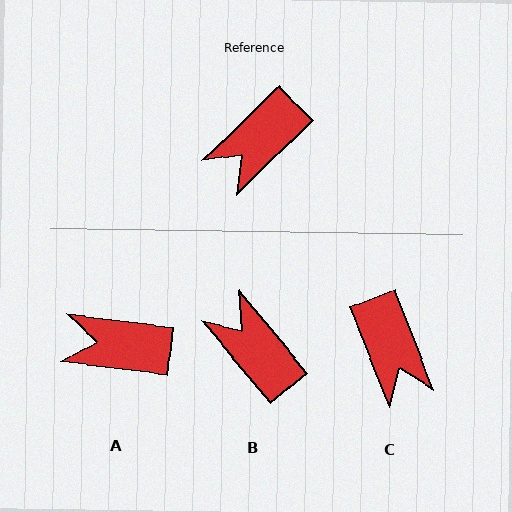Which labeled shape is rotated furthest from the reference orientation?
B, about 95 degrees away.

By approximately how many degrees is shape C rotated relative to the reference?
Approximately 67 degrees counter-clockwise.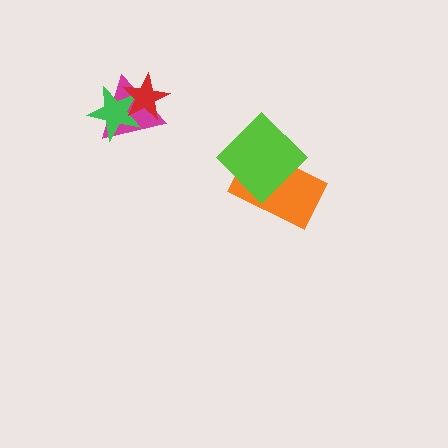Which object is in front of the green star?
The red star is in front of the green star.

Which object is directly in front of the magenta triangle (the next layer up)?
The green star is directly in front of the magenta triangle.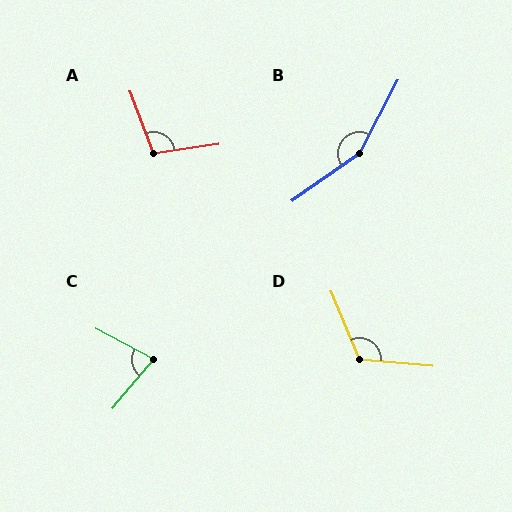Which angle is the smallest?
C, at approximately 78 degrees.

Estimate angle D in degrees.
Approximately 118 degrees.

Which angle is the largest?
B, at approximately 153 degrees.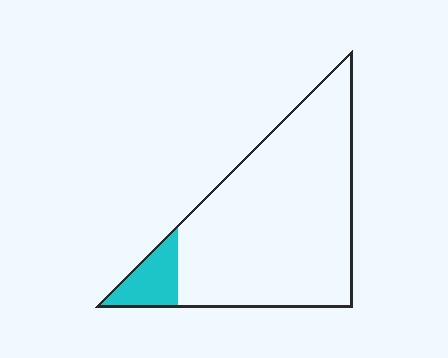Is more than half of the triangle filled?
No.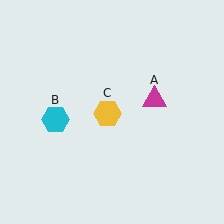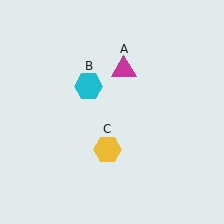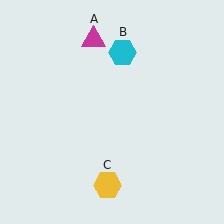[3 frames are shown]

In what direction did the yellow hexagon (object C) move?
The yellow hexagon (object C) moved down.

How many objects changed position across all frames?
3 objects changed position: magenta triangle (object A), cyan hexagon (object B), yellow hexagon (object C).